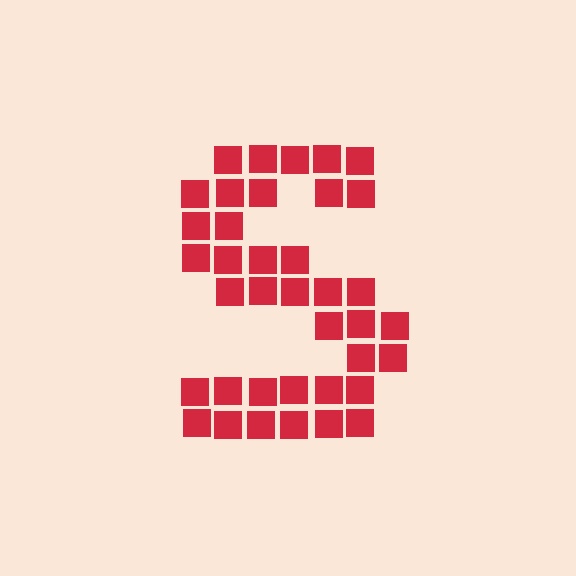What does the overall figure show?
The overall figure shows the letter S.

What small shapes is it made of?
It is made of small squares.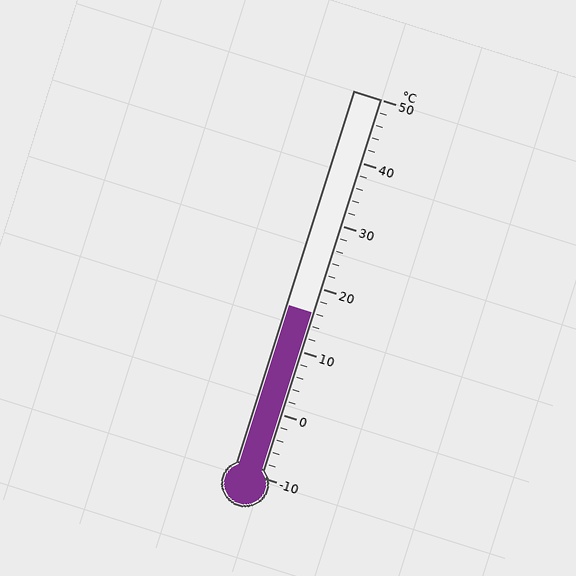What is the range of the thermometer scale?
The thermometer scale ranges from -10°C to 50°C.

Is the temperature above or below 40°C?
The temperature is below 40°C.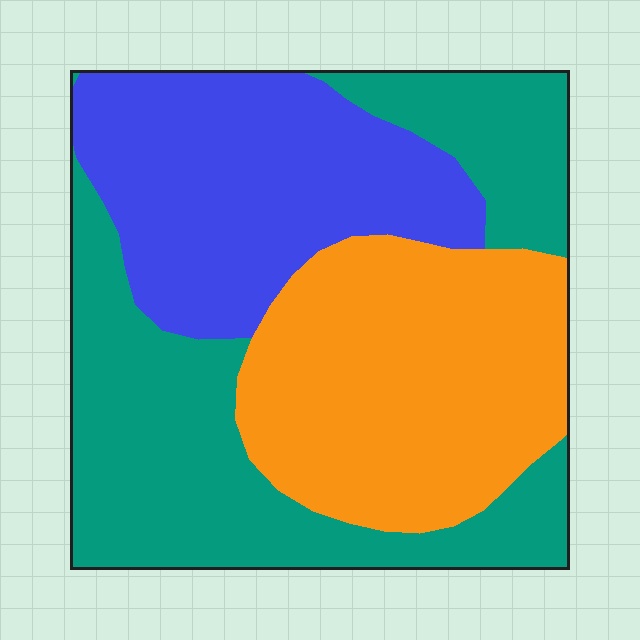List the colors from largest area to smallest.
From largest to smallest: teal, orange, blue.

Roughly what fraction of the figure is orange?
Orange takes up between a quarter and a half of the figure.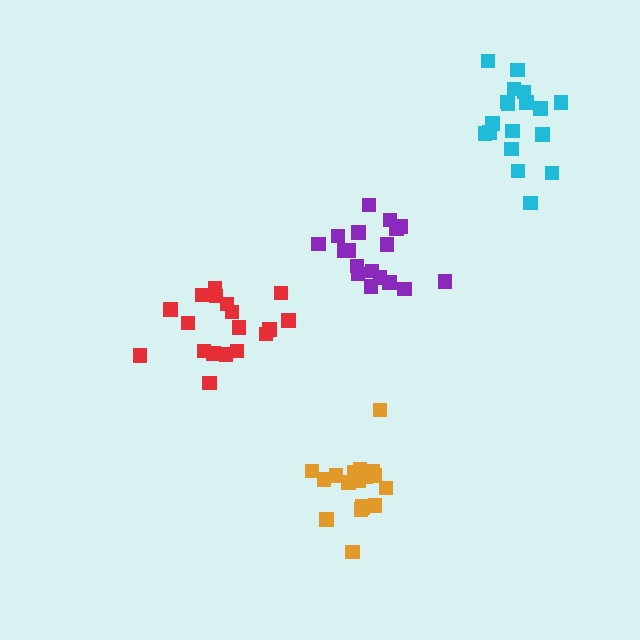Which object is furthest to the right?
The cyan cluster is rightmost.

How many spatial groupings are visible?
There are 4 spatial groupings.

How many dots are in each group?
Group 1: 18 dots, Group 2: 18 dots, Group 3: 20 dots, Group 4: 18 dots (74 total).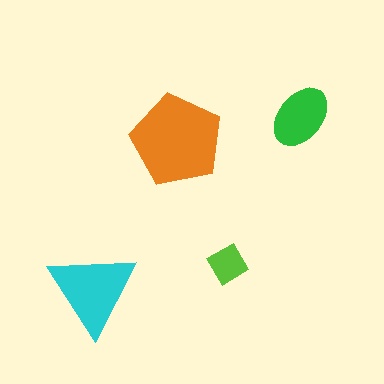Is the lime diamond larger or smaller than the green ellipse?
Smaller.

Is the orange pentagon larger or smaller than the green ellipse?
Larger.